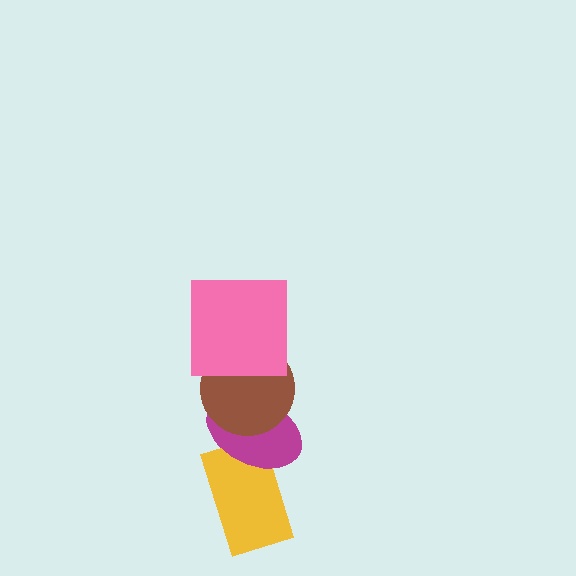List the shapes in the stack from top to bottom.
From top to bottom: the pink square, the brown circle, the magenta ellipse, the yellow rectangle.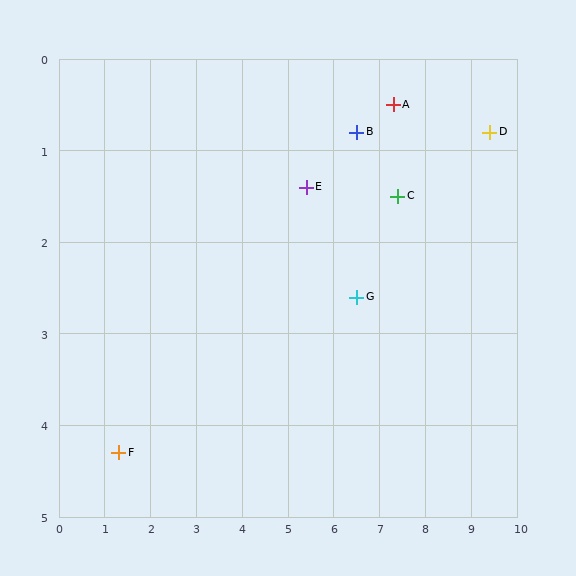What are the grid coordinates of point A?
Point A is at approximately (7.3, 0.5).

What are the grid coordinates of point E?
Point E is at approximately (5.4, 1.4).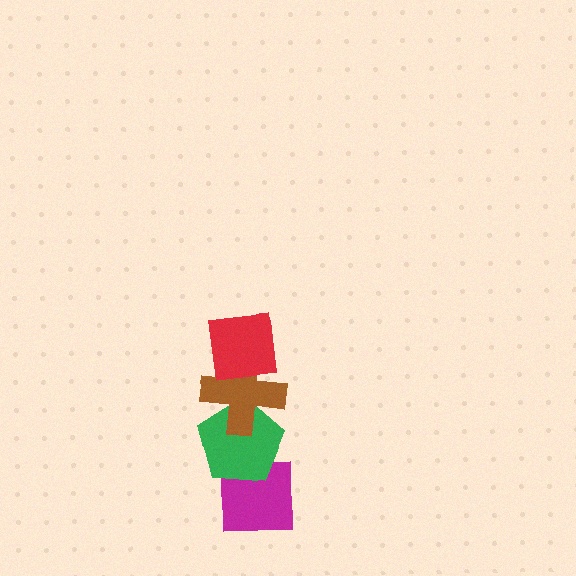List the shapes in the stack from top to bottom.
From top to bottom: the red square, the brown cross, the green pentagon, the magenta square.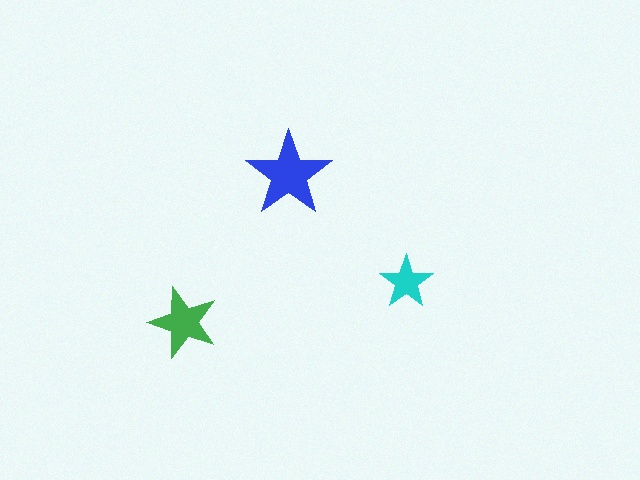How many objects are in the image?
There are 3 objects in the image.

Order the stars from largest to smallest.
the blue one, the green one, the cyan one.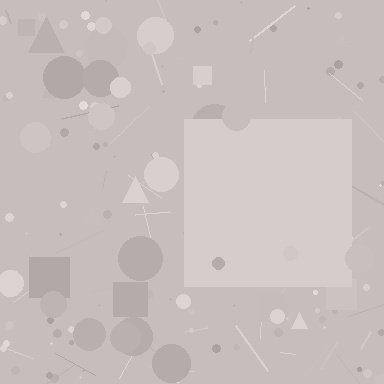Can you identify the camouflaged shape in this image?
The camouflaged shape is a square.